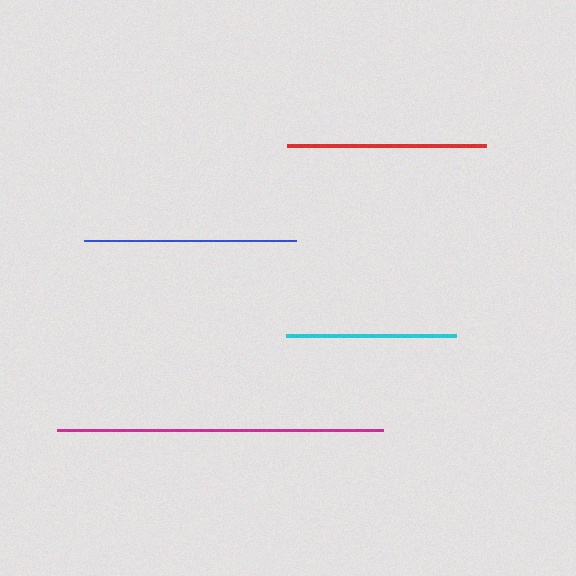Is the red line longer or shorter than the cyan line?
The red line is longer than the cyan line.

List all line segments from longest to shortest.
From longest to shortest: magenta, blue, red, cyan.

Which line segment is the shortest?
The cyan line is the shortest at approximately 170 pixels.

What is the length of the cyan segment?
The cyan segment is approximately 170 pixels long.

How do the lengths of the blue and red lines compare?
The blue and red lines are approximately the same length.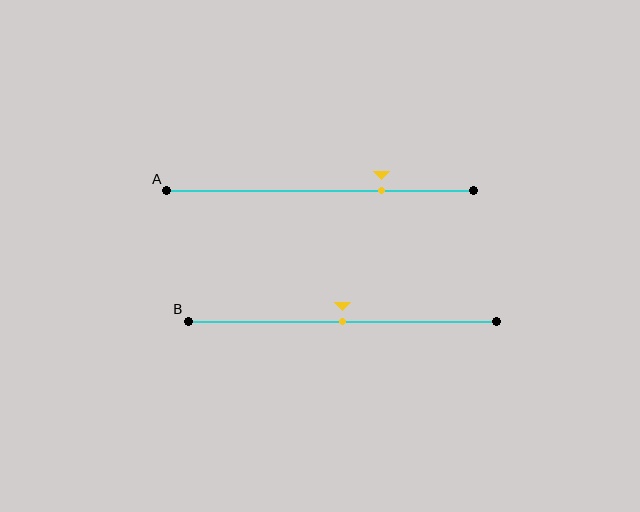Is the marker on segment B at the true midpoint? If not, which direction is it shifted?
Yes, the marker on segment B is at the true midpoint.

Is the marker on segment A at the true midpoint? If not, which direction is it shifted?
No, the marker on segment A is shifted to the right by about 20% of the segment length.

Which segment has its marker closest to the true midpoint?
Segment B has its marker closest to the true midpoint.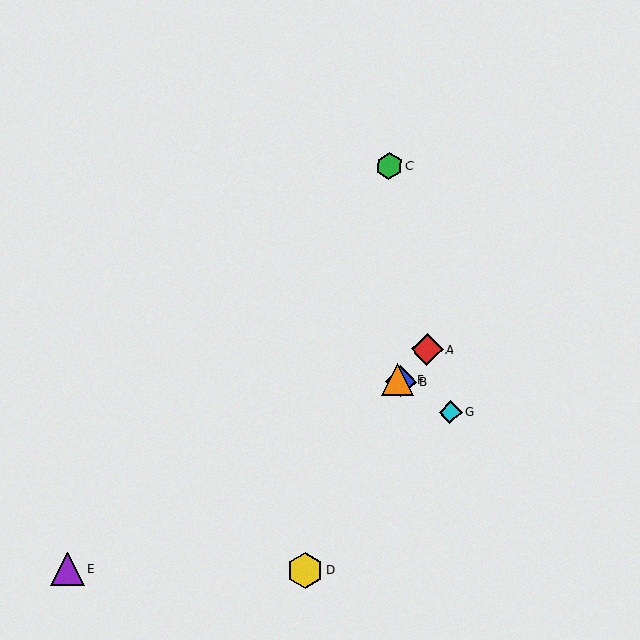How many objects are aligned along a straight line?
3 objects (B, F, G) are aligned along a straight line.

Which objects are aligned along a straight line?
Objects B, F, G are aligned along a straight line.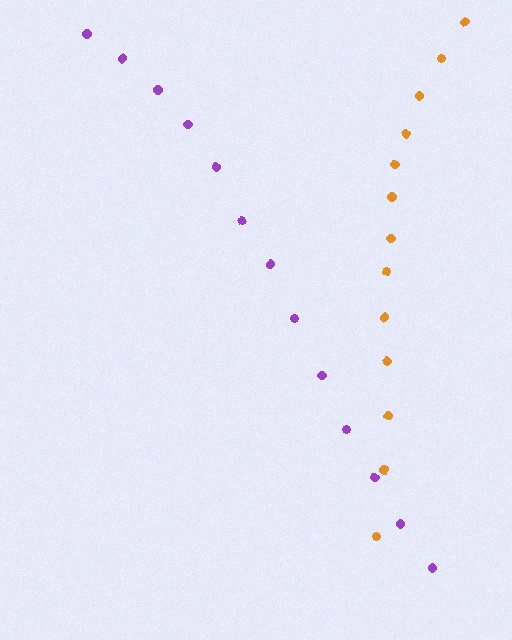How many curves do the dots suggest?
There are 2 distinct paths.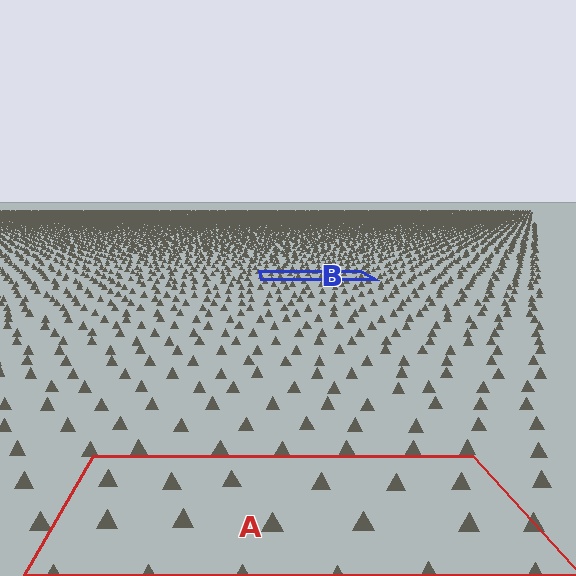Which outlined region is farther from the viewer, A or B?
Region B is farther from the viewer — the texture elements inside it appear smaller and more densely packed.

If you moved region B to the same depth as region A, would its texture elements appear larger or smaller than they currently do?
They would appear larger. At a closer depth, the same texture elements are projected at a bigger on-screen size.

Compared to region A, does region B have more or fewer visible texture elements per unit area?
Region B has more texture elements per unit area — they are packed more densely because it is farther away.